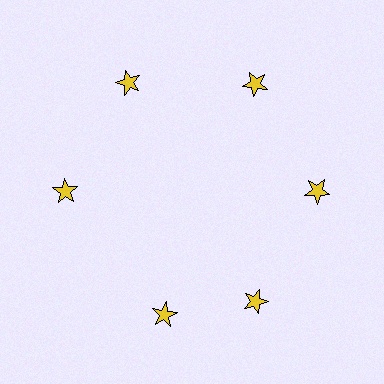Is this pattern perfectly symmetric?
No. The 6 yellow stars are arranged in a ring, but one element near the 7 o'clock position is rotated out of alignment along the ring, breaking the 6-fold rotational symmetry.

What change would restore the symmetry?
The symmetry would be restored by rotating it back into even spacing with its neighbors so that all 6 stars sit at equal angles and equal distance from the center.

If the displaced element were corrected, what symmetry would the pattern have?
It would have 6-fold rotational symmetry — the pattern would map onto itself every 60 degrees.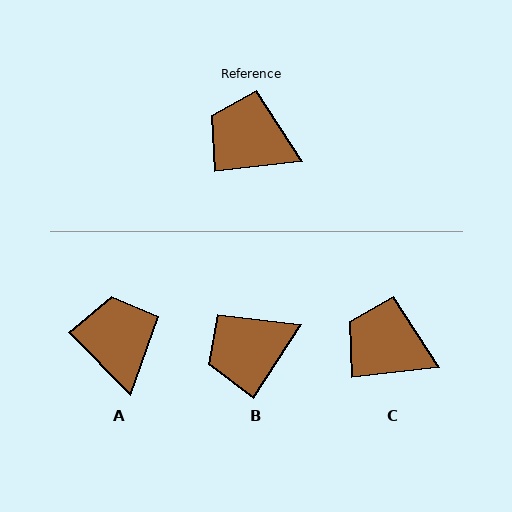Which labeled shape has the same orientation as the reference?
C.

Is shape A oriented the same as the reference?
No, it is off by about 52 degrees.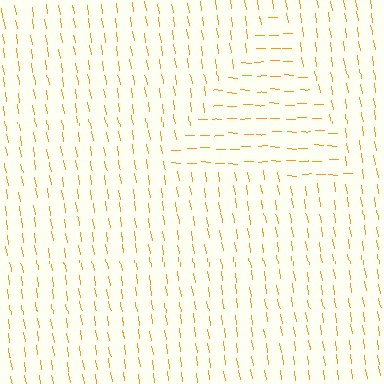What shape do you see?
I see a triangle.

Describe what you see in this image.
The image is filled with small orange line segments. A triangle region in the image has lines oriented differently from the surrounding lines, creating a visible texture boundary.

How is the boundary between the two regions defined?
The boundary is defined purely by a change in line orientation (approximately 79 degrees difference). All lines are the same color and thickness.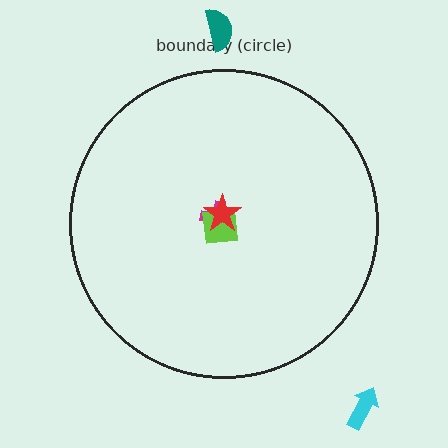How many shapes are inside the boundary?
3 inside, 2 outside.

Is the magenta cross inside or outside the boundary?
Inside.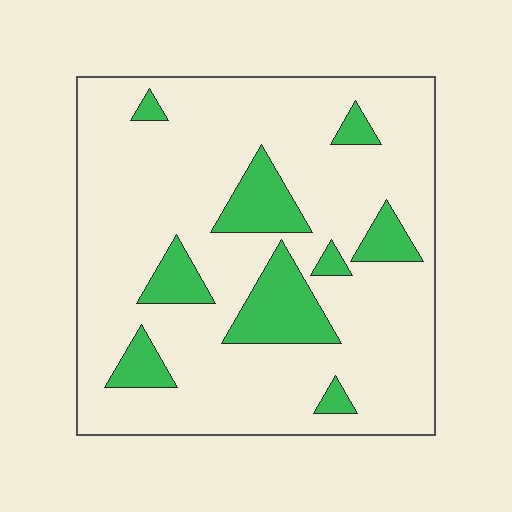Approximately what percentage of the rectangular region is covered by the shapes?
Approximately 15%.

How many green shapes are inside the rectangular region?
9.